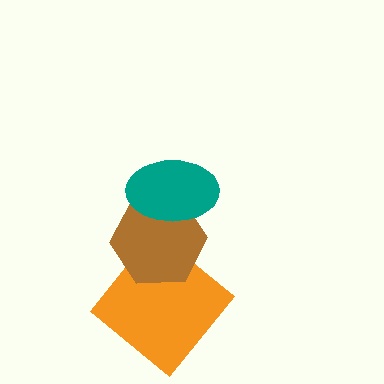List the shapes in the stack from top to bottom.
From top to bottom: the teal ellipse, the brown hexagon, the orange diamond.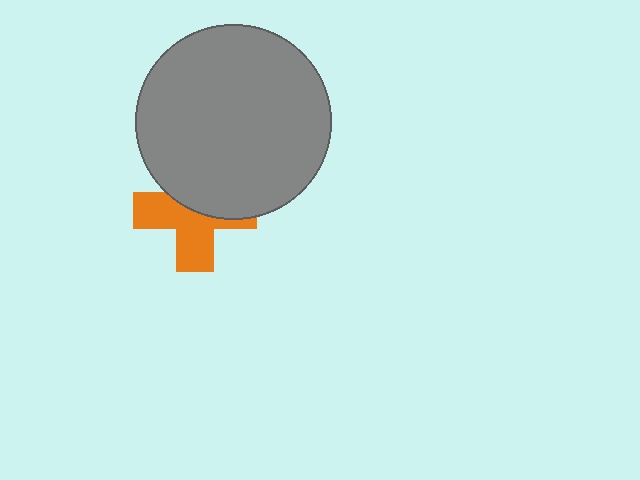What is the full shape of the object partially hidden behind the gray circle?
The partially hidden object is an orange cross.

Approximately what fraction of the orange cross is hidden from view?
Roughly 46% of the orange cross is hidden behind the gray circle.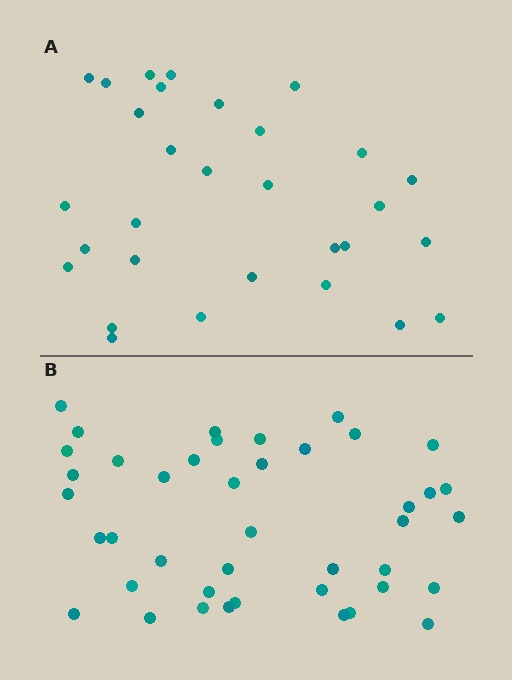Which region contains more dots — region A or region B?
Region B (the bottom region) has more dots.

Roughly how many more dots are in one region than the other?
Region B has roughly 12 or so more dots than region A.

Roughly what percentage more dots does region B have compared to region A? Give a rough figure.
About 40% more.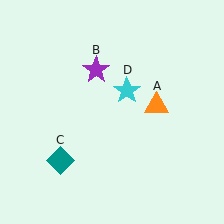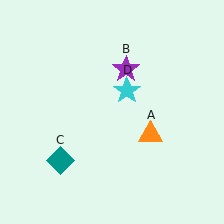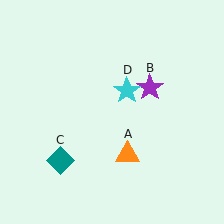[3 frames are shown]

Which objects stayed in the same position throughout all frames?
Teal diamond (object C) and cyan star (object D) remained stationary.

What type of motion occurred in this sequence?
The orange triangle (object A), purple star (object B) rotated clockwise around the center of the scene.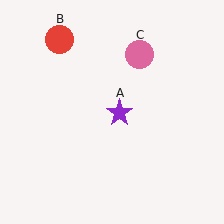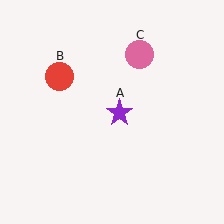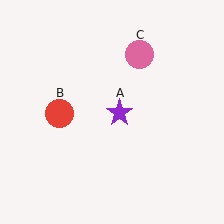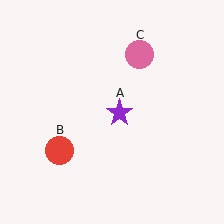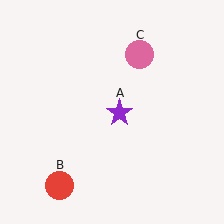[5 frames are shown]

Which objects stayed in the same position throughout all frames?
Purple star (object A) and pink circle (object C) remained stationary.